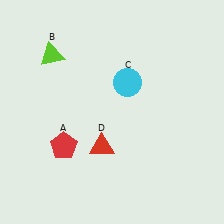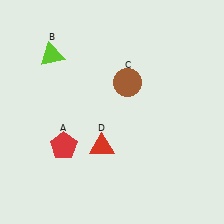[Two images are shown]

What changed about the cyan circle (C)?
In Image 1, C is cyan. In Image 2, it changed to brown.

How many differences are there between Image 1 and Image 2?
There is 1 difference between the two images.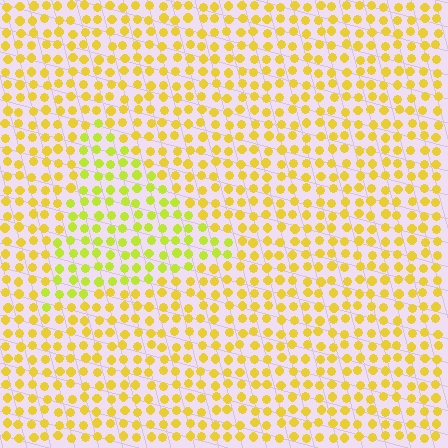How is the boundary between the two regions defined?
The boundary is defined purely by a slight shift in hue (about 24 degrees). Spacing, size, and orientation are identical on both sides.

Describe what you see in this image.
The image is filled with small yellow elements in a uniform arrangement. A triangle-shaped region is visible where the elements are tinted to a slightly different hue, forming a subtle color boundary.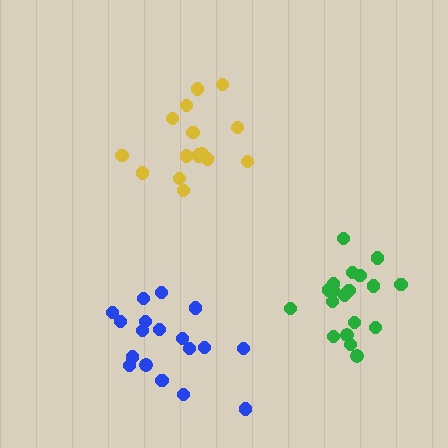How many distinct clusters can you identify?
There are 3 distinct clusters.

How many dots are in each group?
Group 1: 16 dots, Group 2: 18 dots, Group 3: 19 dots (53 total).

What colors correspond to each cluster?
The clusters are colored: yellow, blue, green.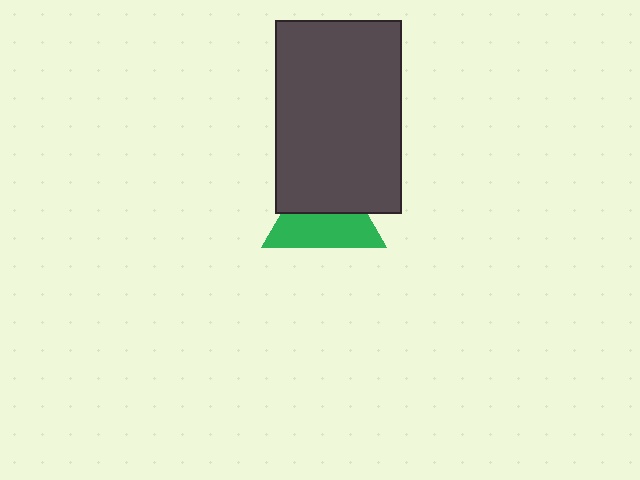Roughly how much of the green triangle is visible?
About half of it is visible (roughly 53%).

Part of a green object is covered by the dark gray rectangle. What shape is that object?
It is a triangle.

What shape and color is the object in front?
The object in front is a dark gray rectangle.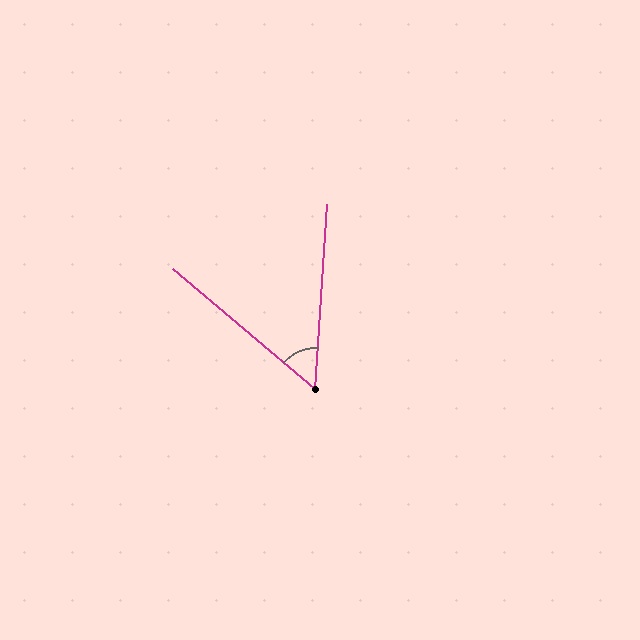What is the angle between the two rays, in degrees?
Approximately 53 degrees.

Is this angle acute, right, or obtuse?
It is acute.